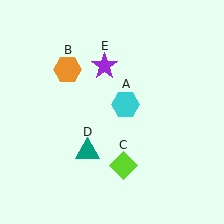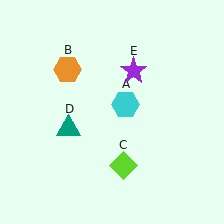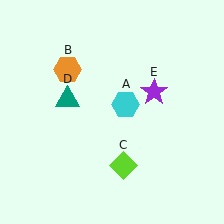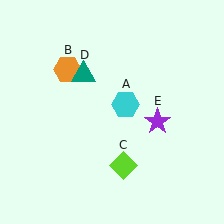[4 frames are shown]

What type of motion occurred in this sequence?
The teal triangle (object D), purple star (object E) rotated clockwise around the center of the scene.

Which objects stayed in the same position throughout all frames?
Cyan hexagon (object A) and orange hexagon (object B) and lime diamond (object C) remained stationary.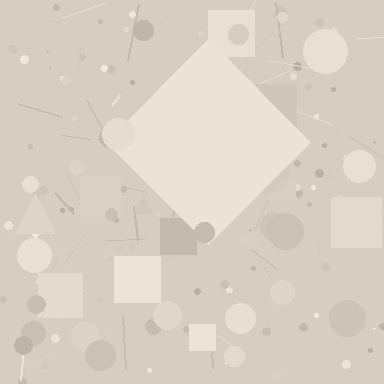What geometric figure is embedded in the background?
A diamond is embedded in the background.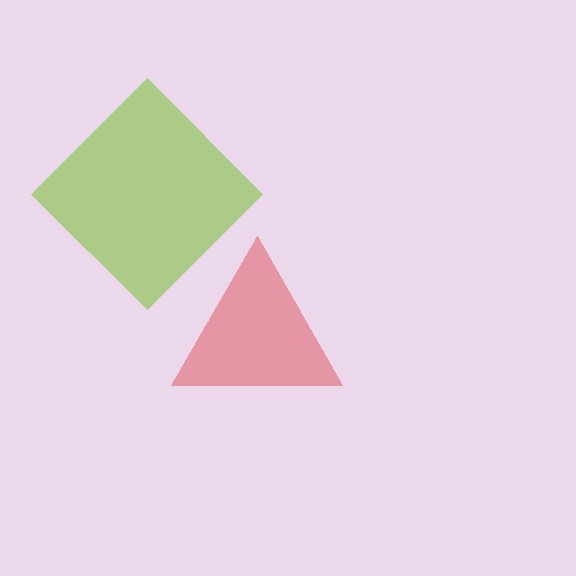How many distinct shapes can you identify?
There are 2 distinct shapes: a red triangle, a lime diamond.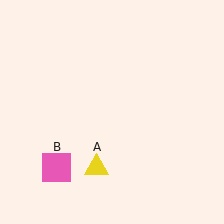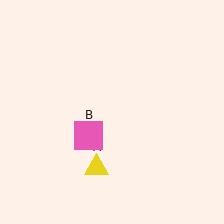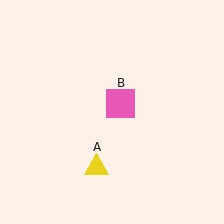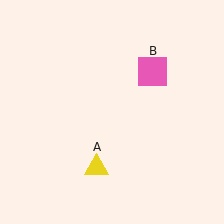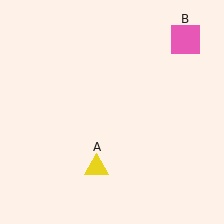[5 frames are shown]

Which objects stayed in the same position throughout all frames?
Yellow triangle (object A) remained stationary.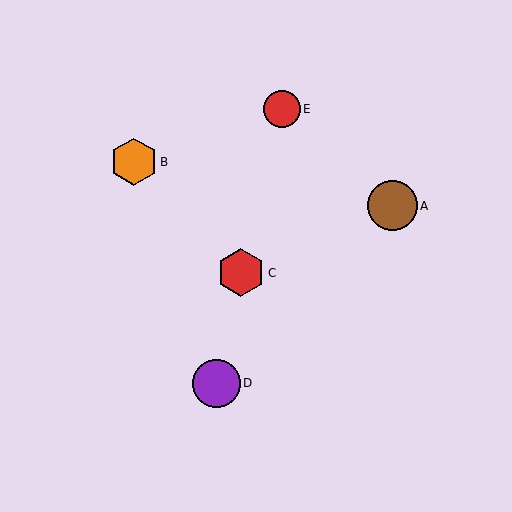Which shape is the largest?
The brown circle (labeled A) is the largest.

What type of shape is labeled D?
Shape D is a purple circle.